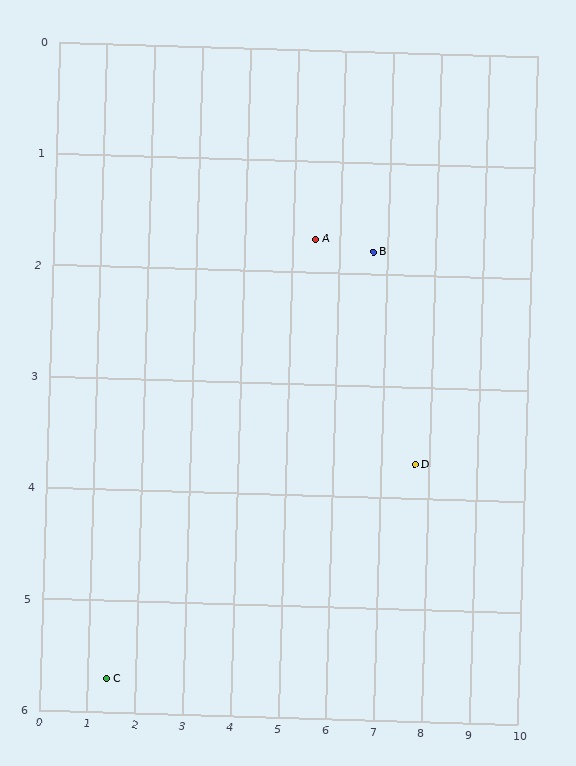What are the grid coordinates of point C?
Point C is at approximately (1.4, 5.7).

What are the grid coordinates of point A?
Point A is at approximately (5.5, 1.7).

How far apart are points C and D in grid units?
Points C and D are about 6.6 grid units apart.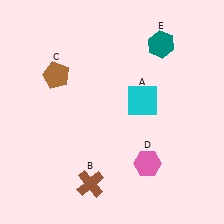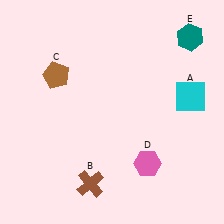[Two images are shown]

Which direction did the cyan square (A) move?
The cyan square (A) moved right.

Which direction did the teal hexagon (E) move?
The teal hexagon (E) moved right.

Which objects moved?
The objects that moved are: the cyan square (A), the teal hexagon (E).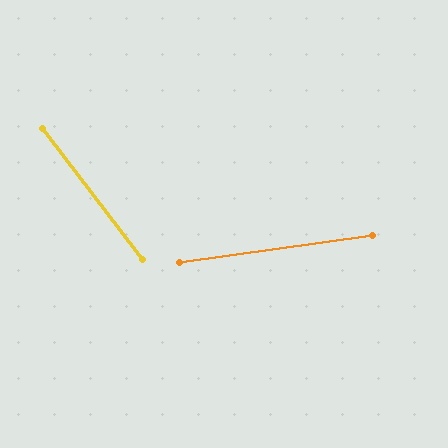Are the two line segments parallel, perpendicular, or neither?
Neither parallel nor perpendicular — they differ by about 61°.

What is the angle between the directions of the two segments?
Approximately 61 degrees.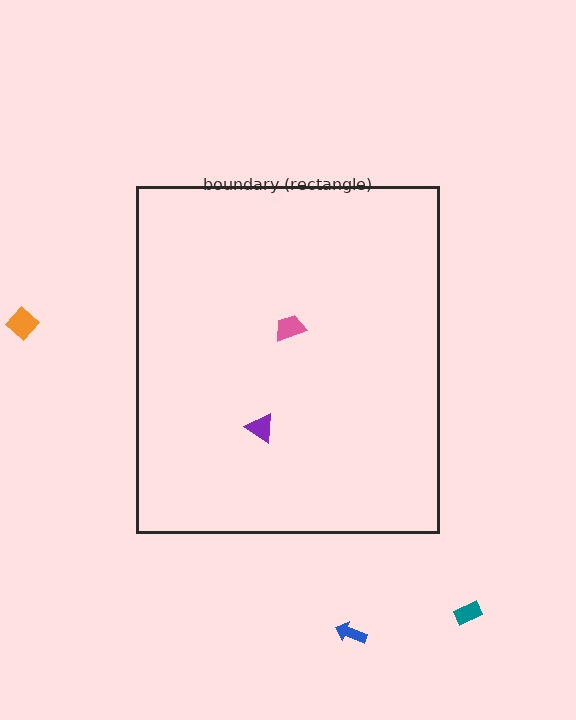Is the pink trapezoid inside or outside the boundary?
Inside.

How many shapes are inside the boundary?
2 inside, 3 outside.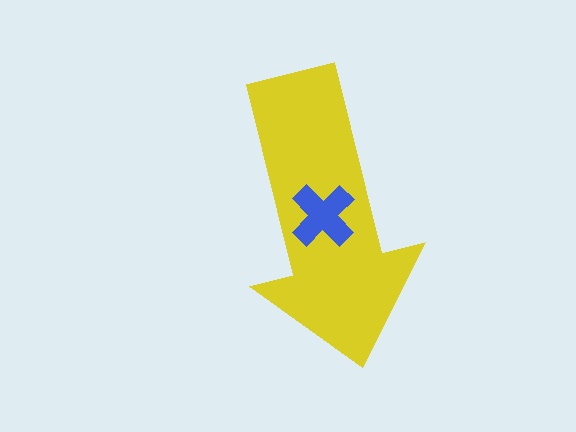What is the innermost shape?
The blue cross.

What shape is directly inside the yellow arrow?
The blue cross.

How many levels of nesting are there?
2.